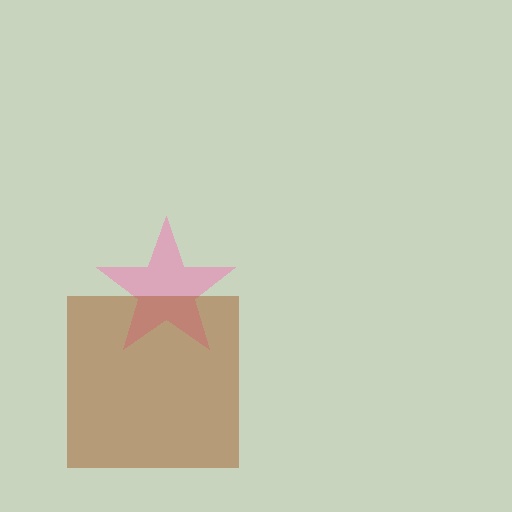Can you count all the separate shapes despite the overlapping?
Yes, there are 2 separate shapes.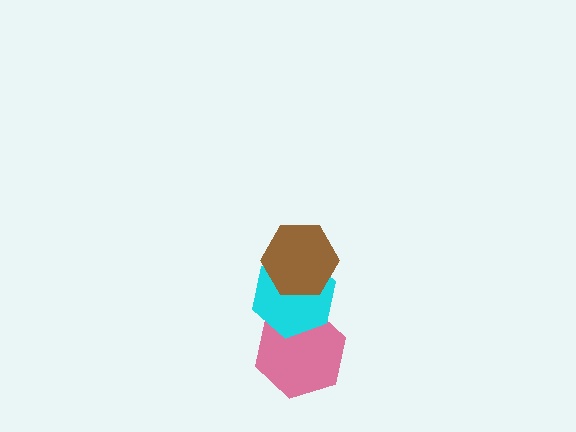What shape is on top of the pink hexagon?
The cyan hexagon is on top of the pink hexagon.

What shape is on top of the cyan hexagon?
The brown hexagon is on top of the cyan hexagon.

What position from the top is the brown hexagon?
The brown hexagon is 1st from the top.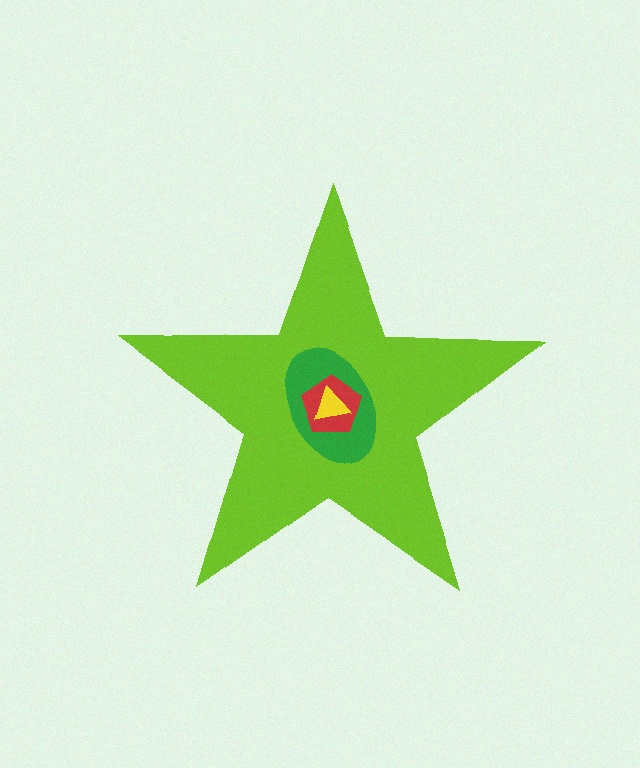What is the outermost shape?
The lime star.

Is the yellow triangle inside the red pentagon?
Yes.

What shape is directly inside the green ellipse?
The red pentagon.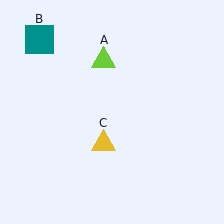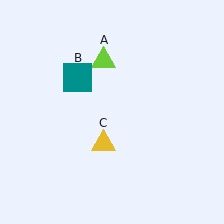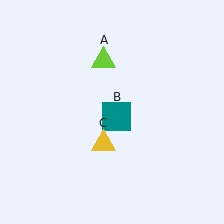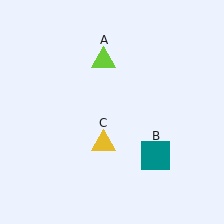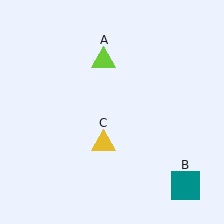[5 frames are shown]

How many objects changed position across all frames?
1 object changed position: teal square (object B).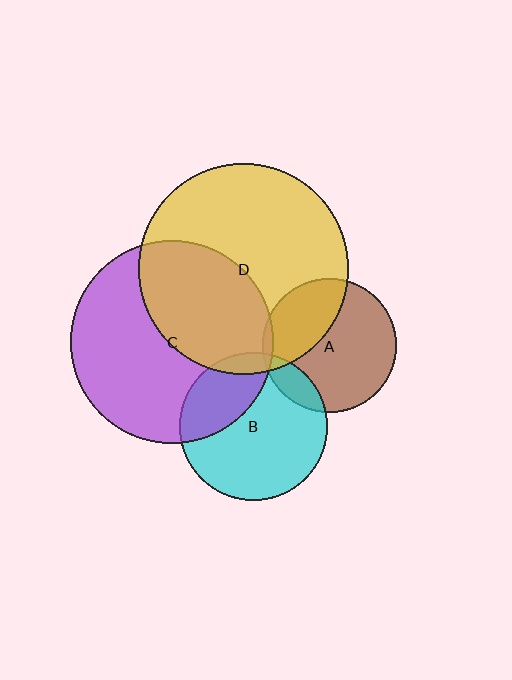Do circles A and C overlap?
Yes.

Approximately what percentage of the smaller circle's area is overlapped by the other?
Approximately 5%.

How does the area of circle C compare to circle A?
Approximately 2.3 times.